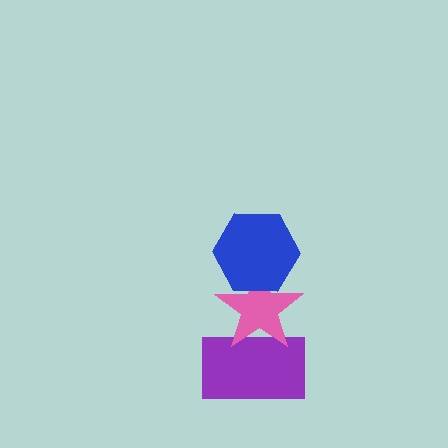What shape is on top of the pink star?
The blue hexagon is on top of the pink star.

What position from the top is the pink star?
The pink star is 2nd from the top.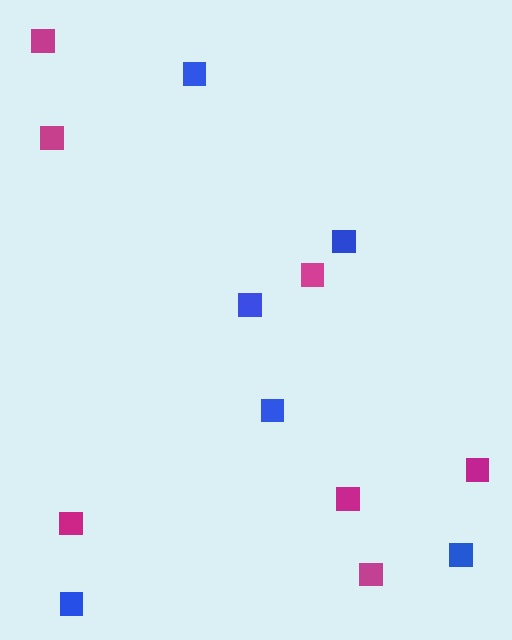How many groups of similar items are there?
There are 2 groups: one group of blue squares (6) and one group of magenta squares (7).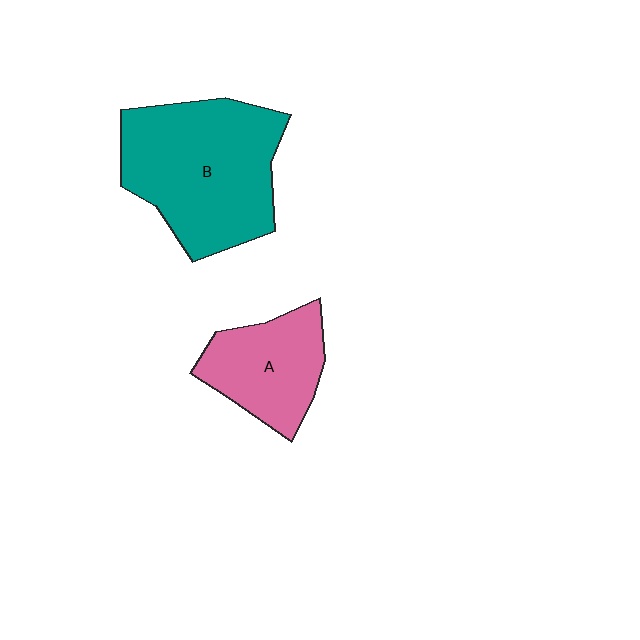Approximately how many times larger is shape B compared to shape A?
Approximately 1.8 times.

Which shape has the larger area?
Shape B (teal).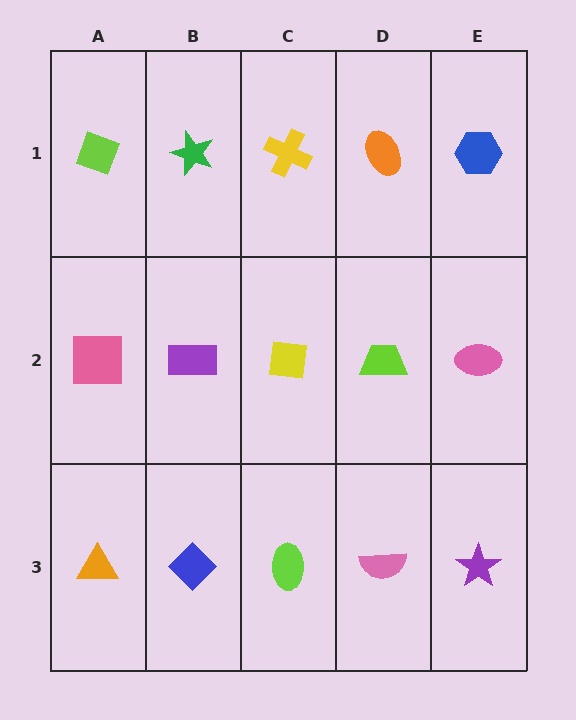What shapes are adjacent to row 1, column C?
A yellow square (row 2, column C), a green star (row 1, column B), an orange ellipse (row 1, column D).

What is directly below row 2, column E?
A purple star.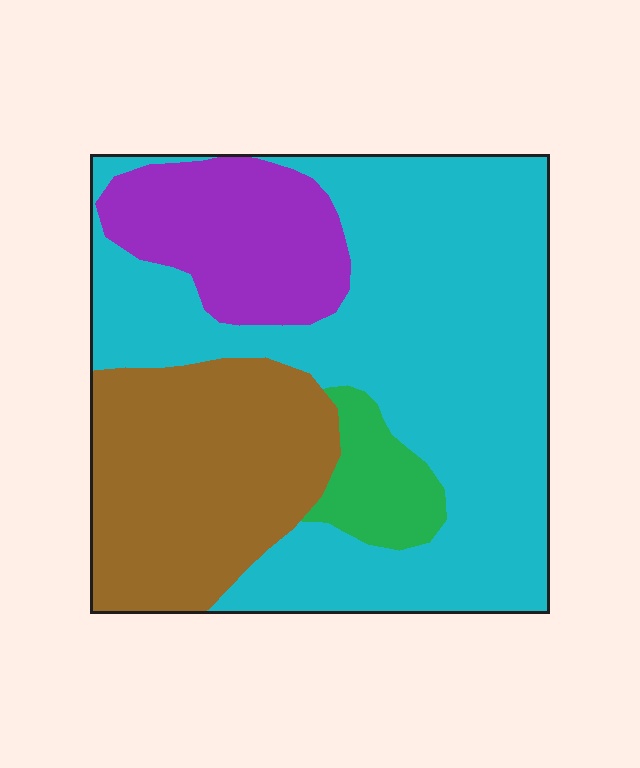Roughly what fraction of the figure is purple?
Purple covers 15% of the figure.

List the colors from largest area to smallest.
From largest to smallest: cyan, brown, purple, green.